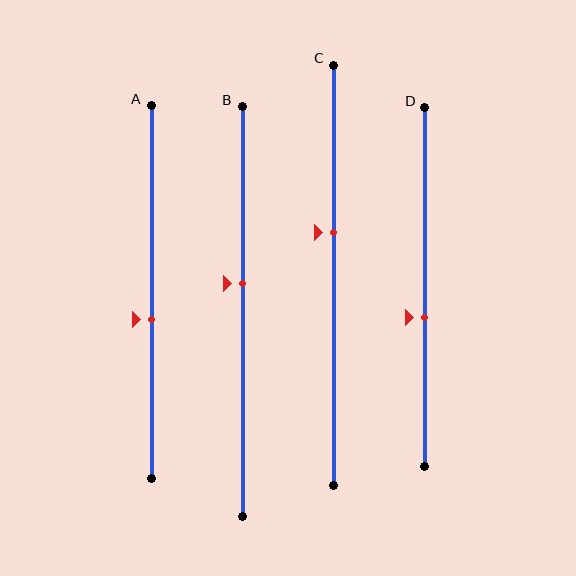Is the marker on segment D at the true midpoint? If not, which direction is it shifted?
No, the marker on segment D is shifted downward by about 9% of the segment length.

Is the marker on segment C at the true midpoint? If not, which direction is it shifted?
No, the marker on segment C is shifted upward by about 10% of the segment length.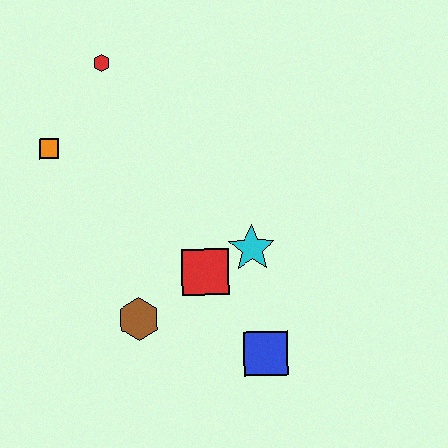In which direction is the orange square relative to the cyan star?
The orange square is to the left of the cyan star.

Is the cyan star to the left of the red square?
No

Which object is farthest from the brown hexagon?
The red hexagon is farthest from the brown hexagon.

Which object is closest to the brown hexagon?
The red square is closest to the brown hexagon.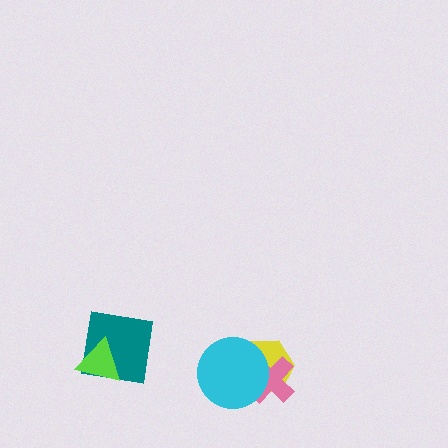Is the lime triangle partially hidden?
No, no other shape covers it.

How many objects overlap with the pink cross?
2 objects overlap with the pink cross.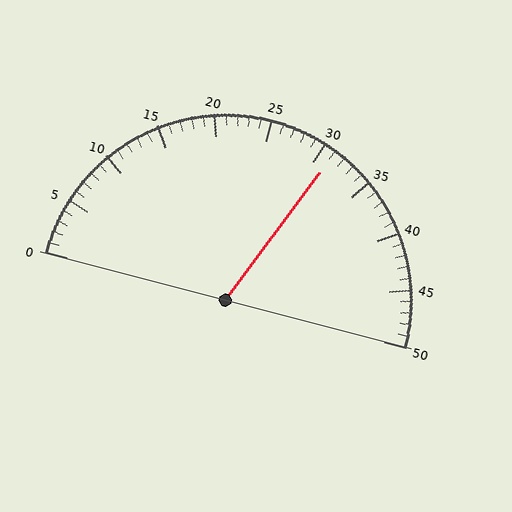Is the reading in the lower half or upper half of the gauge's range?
The reading is in the upper half of the range (0 to 50).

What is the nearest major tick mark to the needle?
The nearest major tick mark is 30.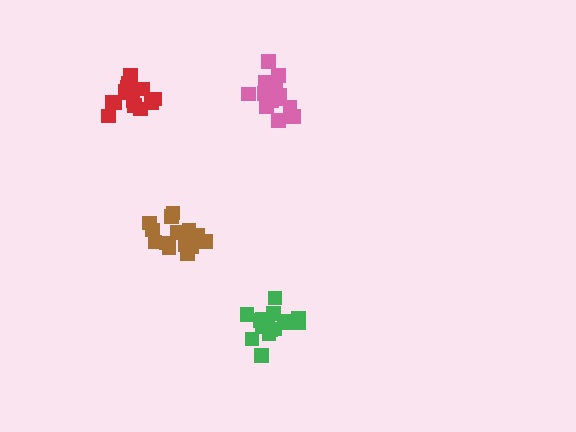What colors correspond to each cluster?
The clusters are colored: brown, pink, green, red.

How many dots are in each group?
Group 1: 15 dots, Group 2: 18 dots, Group 3: 17 dots, Group 4: 15 dots (65 total).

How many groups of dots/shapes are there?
There are 4 groups.